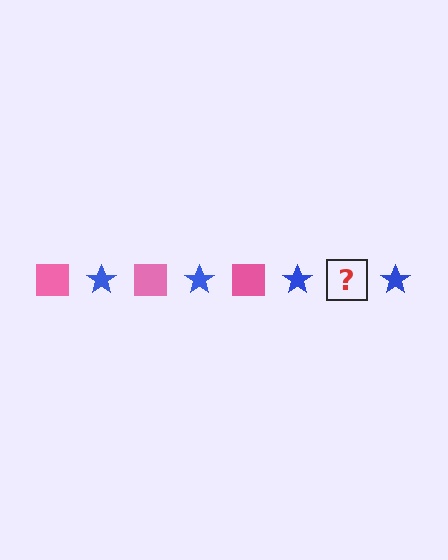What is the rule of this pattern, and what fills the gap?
The rule is that the pattern alternates between pink square and blue star. The gap should be filled with a pink square.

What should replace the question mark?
The question mark should be replaced with a pink square.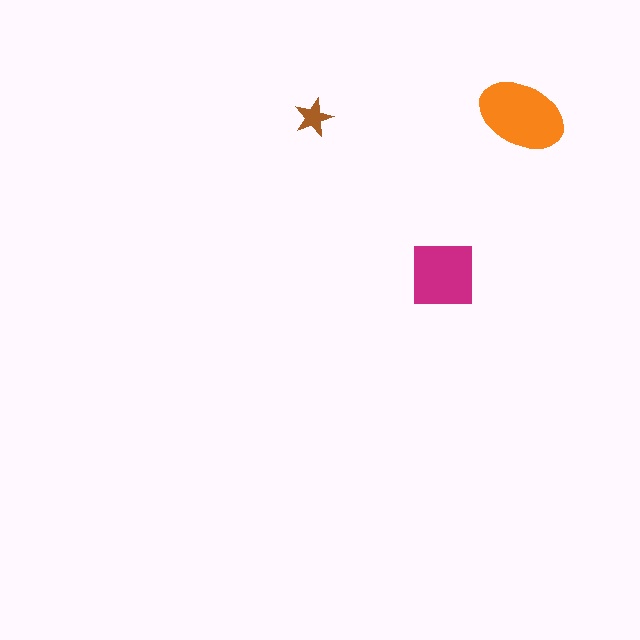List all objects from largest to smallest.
The orange ellipse, the magenta square, the brown star.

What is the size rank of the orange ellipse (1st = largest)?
1st.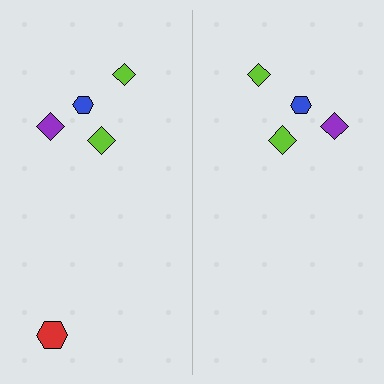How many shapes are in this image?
There are 9 shapes in this image.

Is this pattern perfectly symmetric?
No, the pattern is not perfectly symmetric. A red hexagon is missing from the right side.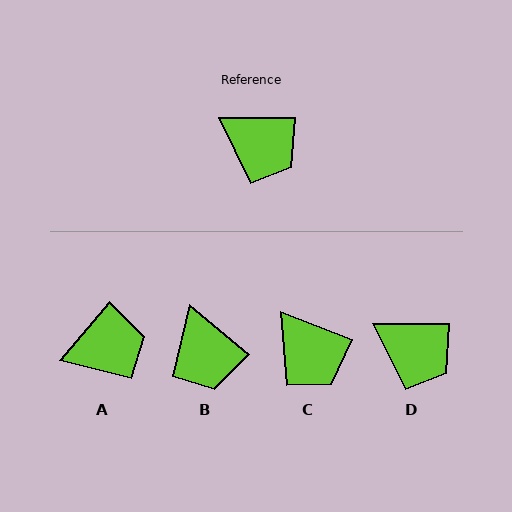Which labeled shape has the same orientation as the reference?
D.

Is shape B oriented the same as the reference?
No, it is off by about 40 degrees.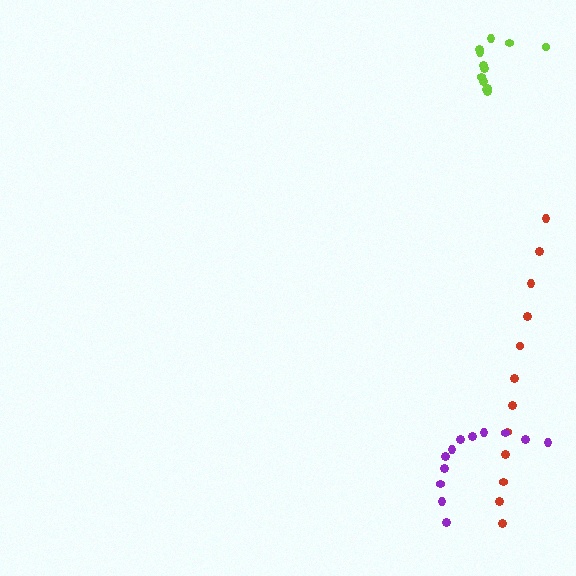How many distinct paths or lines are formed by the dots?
There are 3 distinct paths.